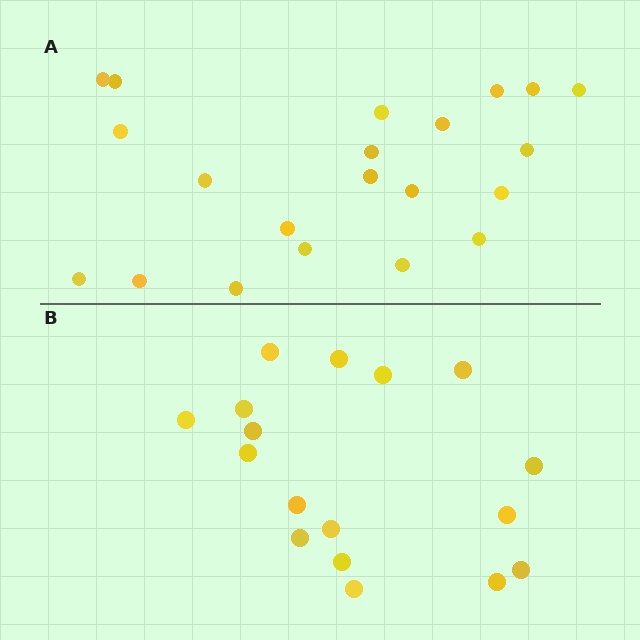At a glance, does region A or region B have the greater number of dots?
Region A (the top region) has more dots.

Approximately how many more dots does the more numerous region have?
Region A has about 4 more dots than region B.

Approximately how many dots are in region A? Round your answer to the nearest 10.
About 20 dots. (The exact count is 21, which rounds to 20.)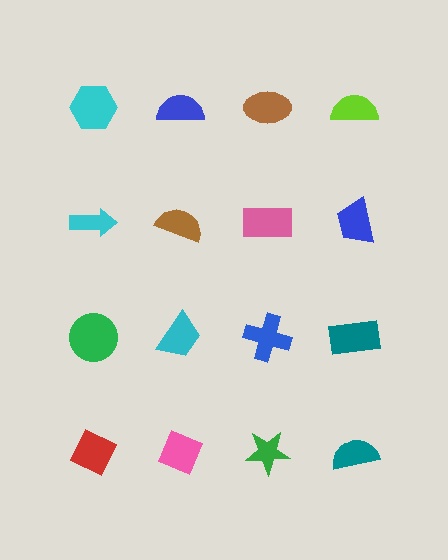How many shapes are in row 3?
4 shapes.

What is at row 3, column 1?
A green circle.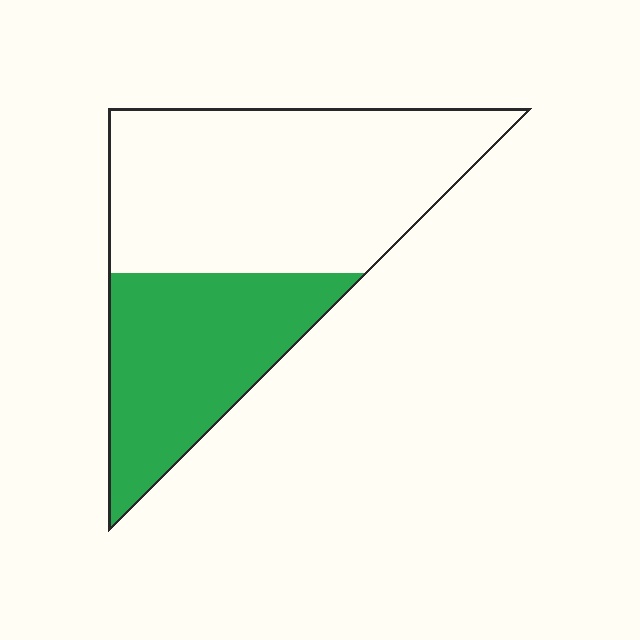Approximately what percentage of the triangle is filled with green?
Approximately 35%.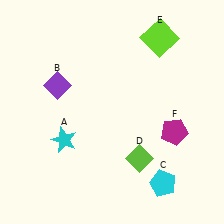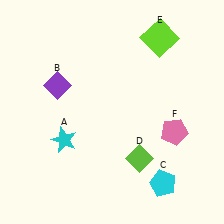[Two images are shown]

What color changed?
The pentagon (F) changed from magenta in Image 1 to pink in Image 2.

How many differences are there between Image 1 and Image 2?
There is 1 difference between the two images.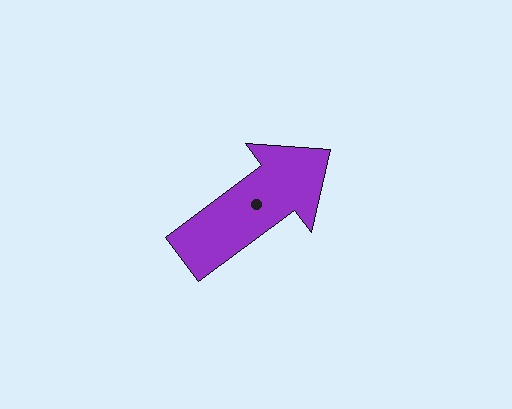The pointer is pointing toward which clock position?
Roughly 2 o'clock.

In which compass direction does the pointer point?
Northeast.